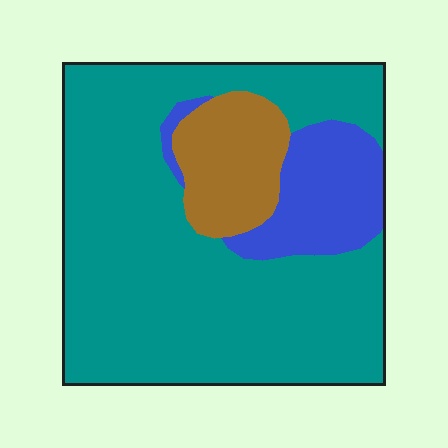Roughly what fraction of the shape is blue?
Blue covers 15% of the shape.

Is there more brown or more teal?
Teal.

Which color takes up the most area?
Teal, at roughly 70%.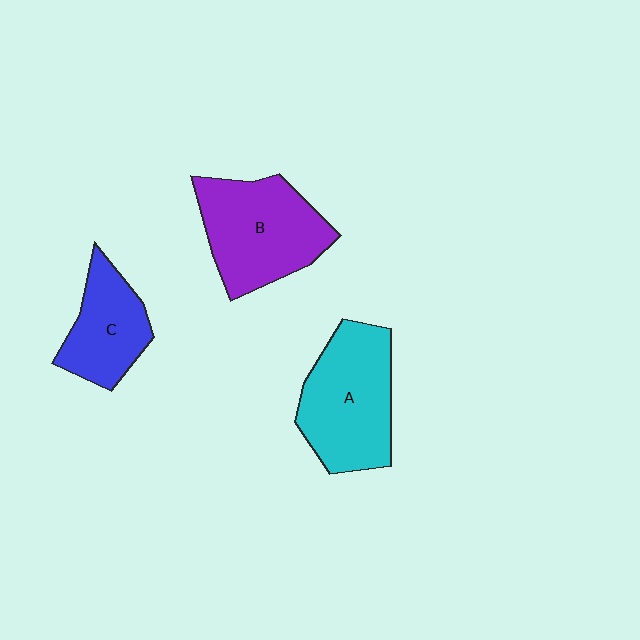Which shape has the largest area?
Shape A (cyan).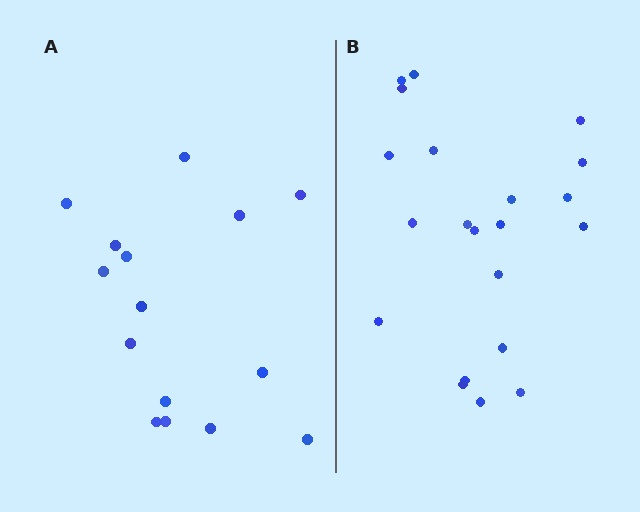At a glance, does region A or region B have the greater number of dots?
Region B (the right region) has more dots.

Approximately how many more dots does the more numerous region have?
Region B has about 6 more dots than region A.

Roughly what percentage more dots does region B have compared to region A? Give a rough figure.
About 40% more.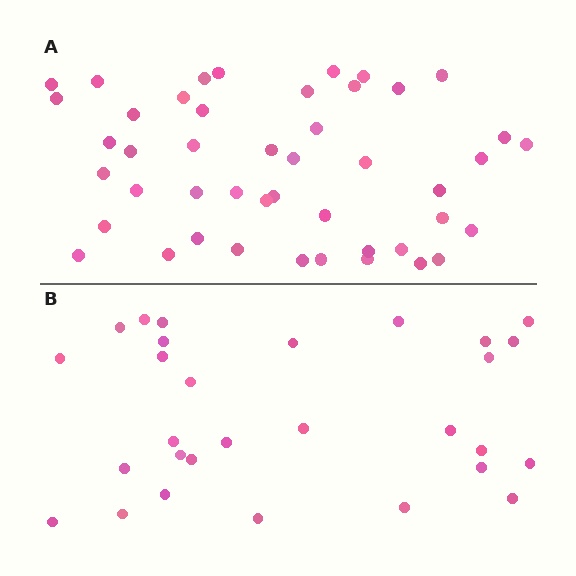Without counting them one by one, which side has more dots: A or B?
Region A (the top region) has more dots.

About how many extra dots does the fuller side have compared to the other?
Region A has approximately 15 more dots than region B.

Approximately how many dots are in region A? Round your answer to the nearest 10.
About 50 dots. (The exact count is 46, which rounds to 50.)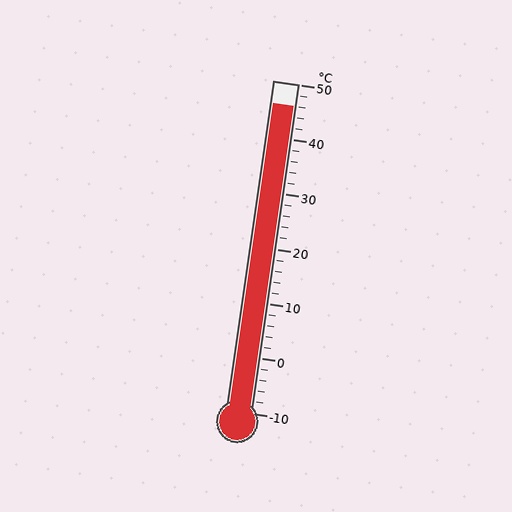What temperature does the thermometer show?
The thermometer shows approximately 46°C.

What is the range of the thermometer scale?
The thermometer scale ranges from -10°C to 50°C.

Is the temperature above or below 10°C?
The temperature is above 10°C.